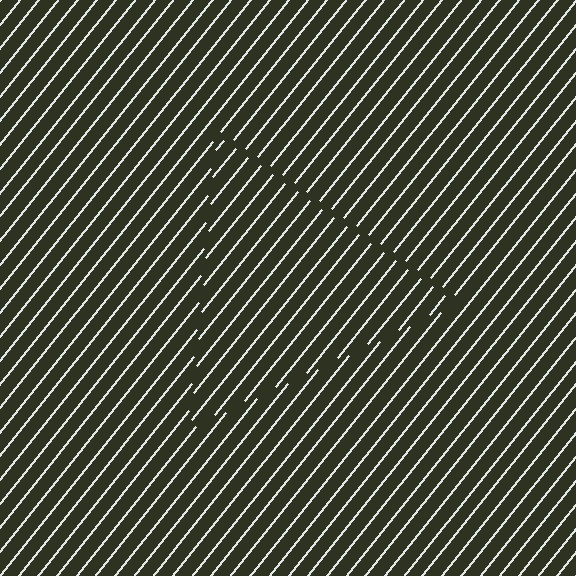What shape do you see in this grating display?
An illusory triangle. The interior of the shape contains the same grating, shifted by half a period — the contour is defined by the phase discontinuity where line-ends from the inner and outer gratings abut.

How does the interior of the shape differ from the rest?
The interior of the shape contains the same grating, shifted by half a period — the contour is defined by the phase discontinuity where line-ends from the inner and outer gratings abut.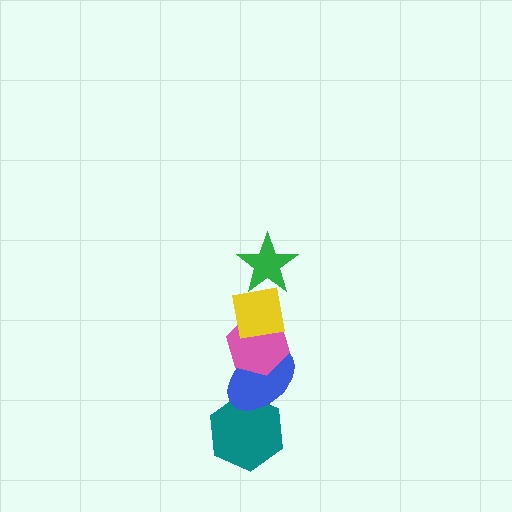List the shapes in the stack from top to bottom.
From top to bottom: the green star, the yellow square, the pink hexagon, the blue ellipse, the teal hexagon.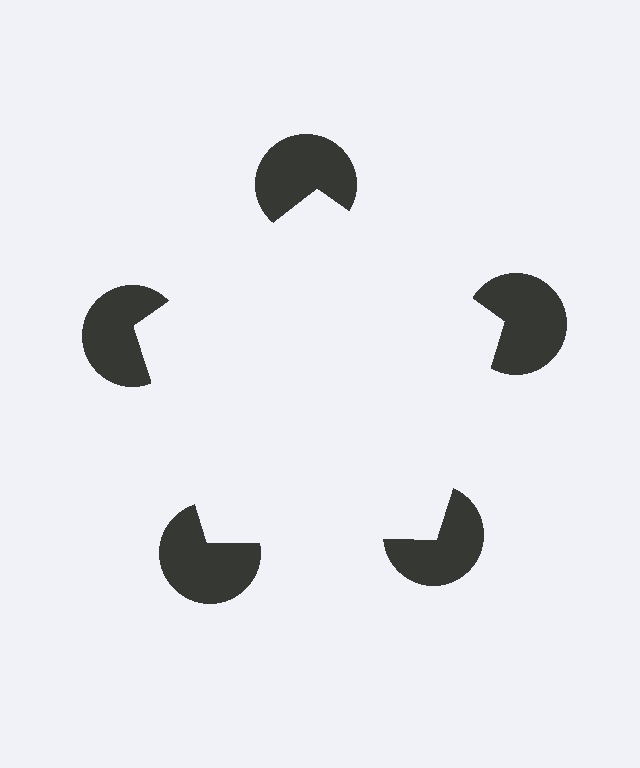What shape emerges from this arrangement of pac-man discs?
An illusory pentagon — its edges are inferred from the aligned wedge cuts in the pac-man discs, not physically drawn.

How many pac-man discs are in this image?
There are 5 — one at each vertex of the illusory pentagon.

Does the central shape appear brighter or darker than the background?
It typically appears slightly brighter than the background, even though no actual brightness change is drawn.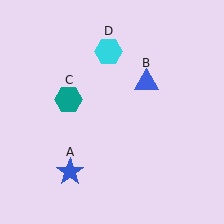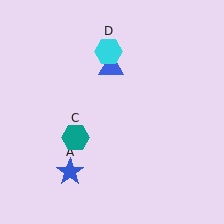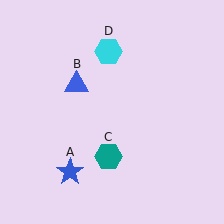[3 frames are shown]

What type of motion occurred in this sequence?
The blue triangle (object B), teal hexagon (object C) rotated counterclockwise around the center of the scene.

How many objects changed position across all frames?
2 objects changed position: blue triangle (object B), teal hexagon (object C).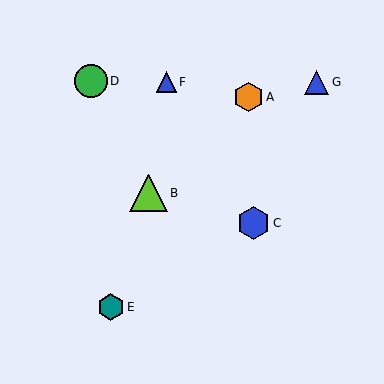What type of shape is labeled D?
Shape D is a green circle.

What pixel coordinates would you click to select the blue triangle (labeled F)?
Click at (166, 82) to select the blue triangle F.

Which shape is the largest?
The lime triangle (labeled B) is the largest.